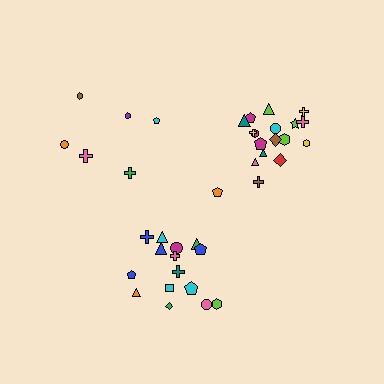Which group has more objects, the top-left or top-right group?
The top-right group.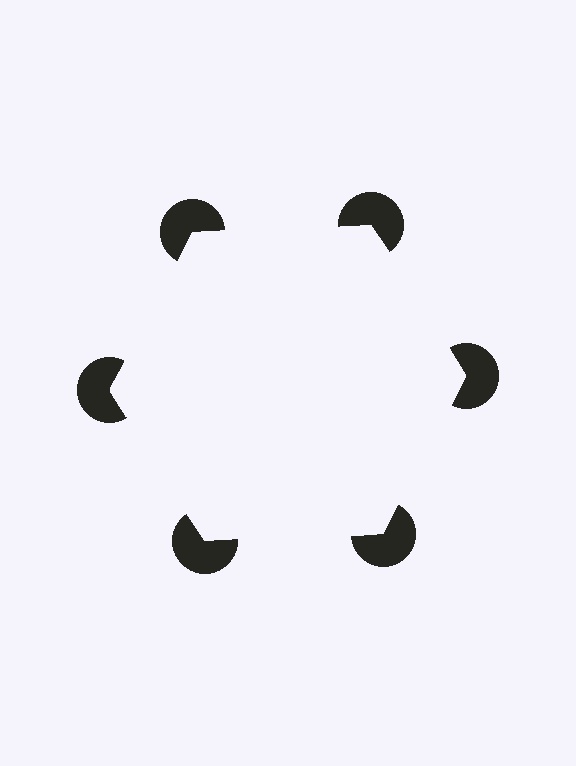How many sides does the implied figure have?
6 sides.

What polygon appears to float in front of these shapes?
An illusory hexagon — its edges are inferred from the aligned wedge cuts in the pac-man discs, not physically drawn.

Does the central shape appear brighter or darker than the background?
It typically appears slightly brighter than the background, even though no actual brightness change is drawn.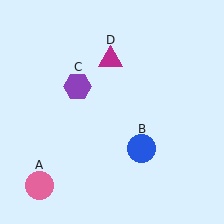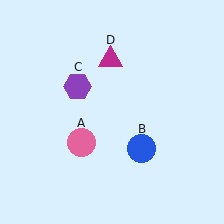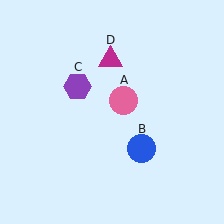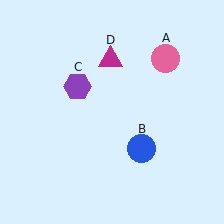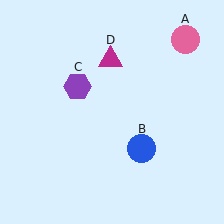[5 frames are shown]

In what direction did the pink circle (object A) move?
The pink circle (object A) moved up and to the right.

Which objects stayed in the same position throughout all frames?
Blue circle (object B) and purple hexagon (object C) and magenta triangle (object D) remained stationary.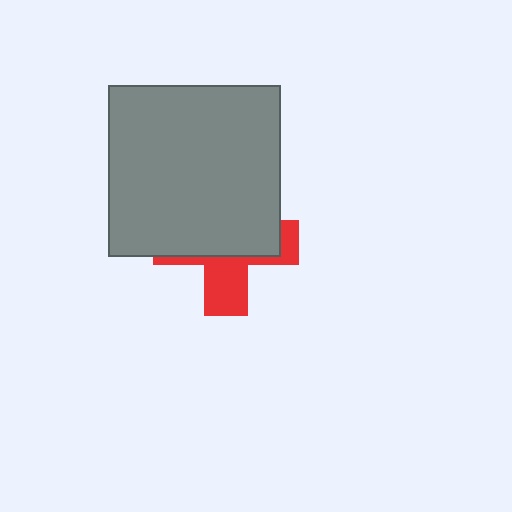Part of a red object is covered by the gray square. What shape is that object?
It is a cross.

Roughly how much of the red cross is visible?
A small part of it is visible (roughly 36%).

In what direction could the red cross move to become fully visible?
The red cross could move down. That would shift it out from behind the gray square entirely.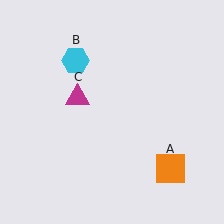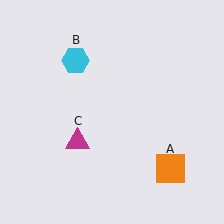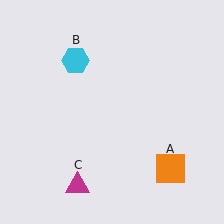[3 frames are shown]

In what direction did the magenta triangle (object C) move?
The magenta triangle (object C) moved down.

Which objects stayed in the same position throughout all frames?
Orange square (object A) and cyan hexagon (object B) remained stationary.